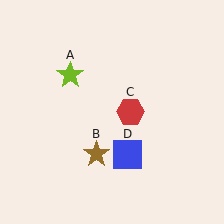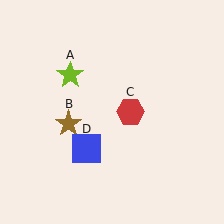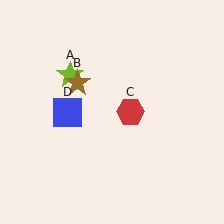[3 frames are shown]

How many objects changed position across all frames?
2 objects changed position: brown star (object B), blue square (object D).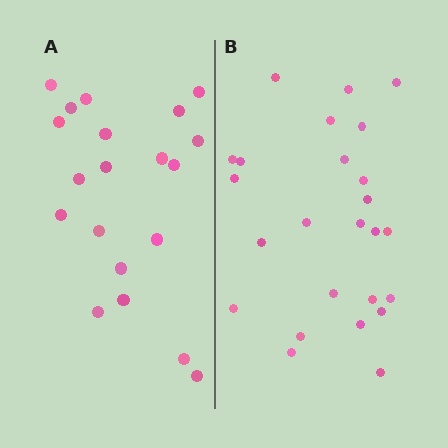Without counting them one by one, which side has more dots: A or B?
Region B (the right region) has more dots.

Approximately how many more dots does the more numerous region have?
Region B has about 5 more dots than region A.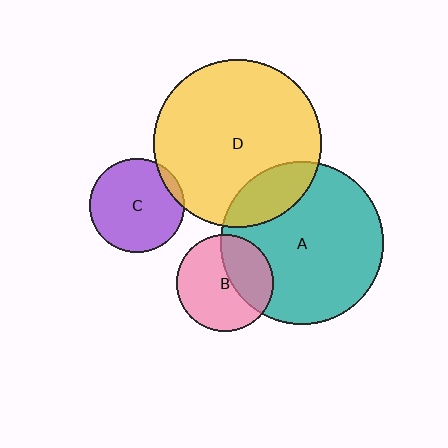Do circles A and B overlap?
Yes.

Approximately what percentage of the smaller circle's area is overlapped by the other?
Approximately 40%.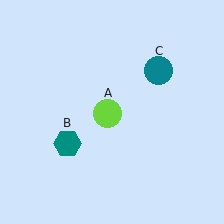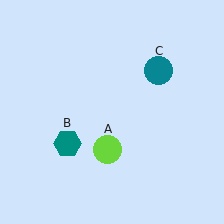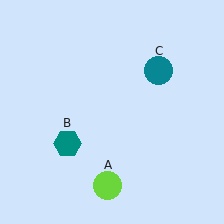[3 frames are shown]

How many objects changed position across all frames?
1 object changed position: lime circle (object A).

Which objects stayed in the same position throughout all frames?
Teal hexagon (object B) and teal circle (object C) remained stationary.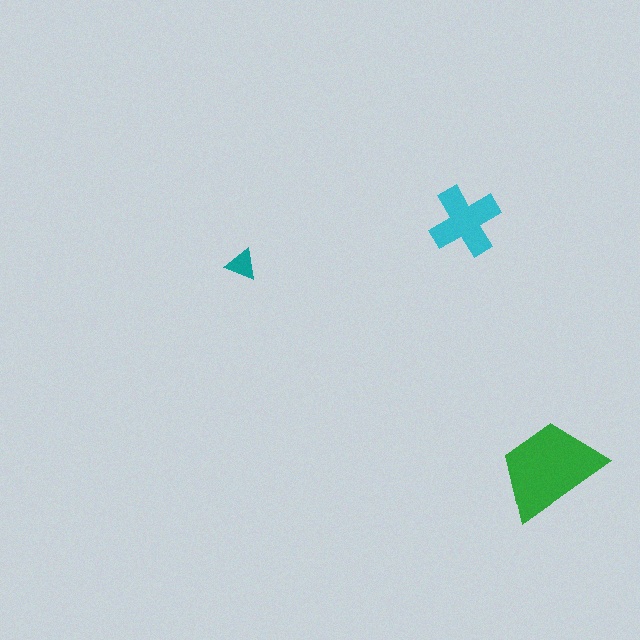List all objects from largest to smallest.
The green trapezoid, the cyan cross, the teal triangle.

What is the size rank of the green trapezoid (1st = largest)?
1st.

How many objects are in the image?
There are 3 objects in the image.